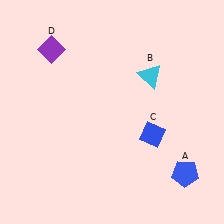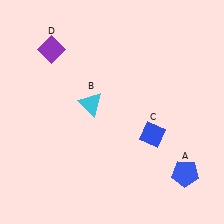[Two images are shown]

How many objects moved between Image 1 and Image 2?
1 object moved between the two images.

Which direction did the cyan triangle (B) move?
The cyan triangle (B) moved left.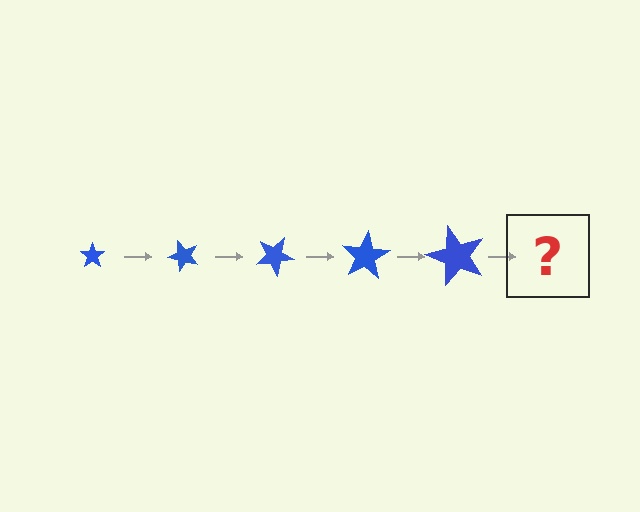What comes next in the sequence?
The next element should be a star, larger than the previous one and rotated 250 degrees from the start.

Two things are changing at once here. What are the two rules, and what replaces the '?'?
The two rules are that the star grows larger each step and it rotates 50 degrees each step. The '?' should be a star, larger than the previous one and rotated 250 degrees from the start.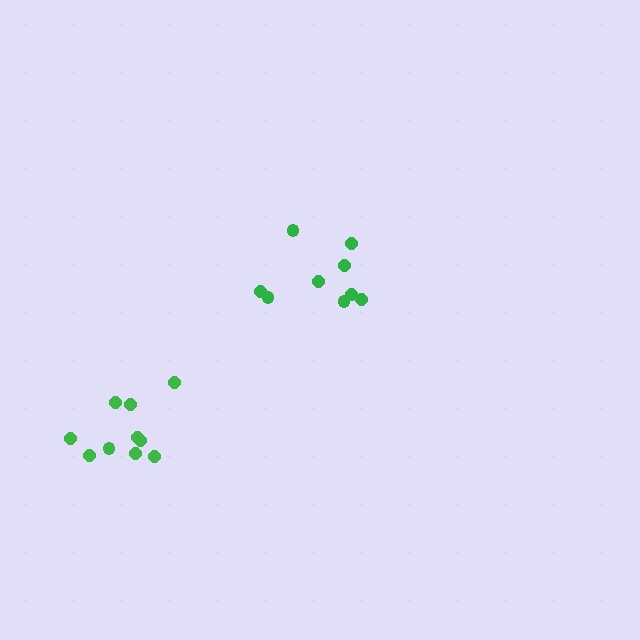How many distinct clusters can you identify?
There are 2 distinct clusters.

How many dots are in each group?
Group 1: 9 dots, Group 2: 10 dots (19 total).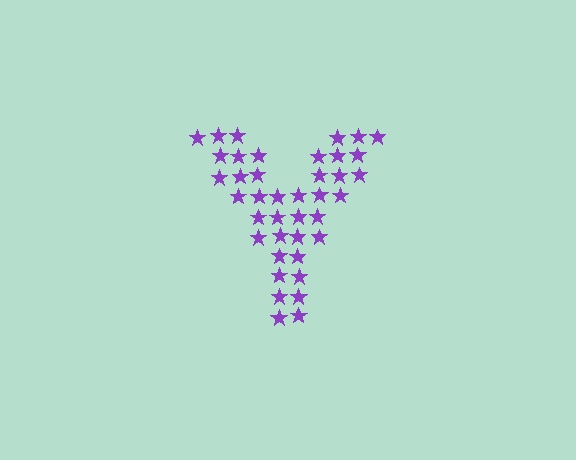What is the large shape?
The large shape is the letter Y.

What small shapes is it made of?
It is made of small stars.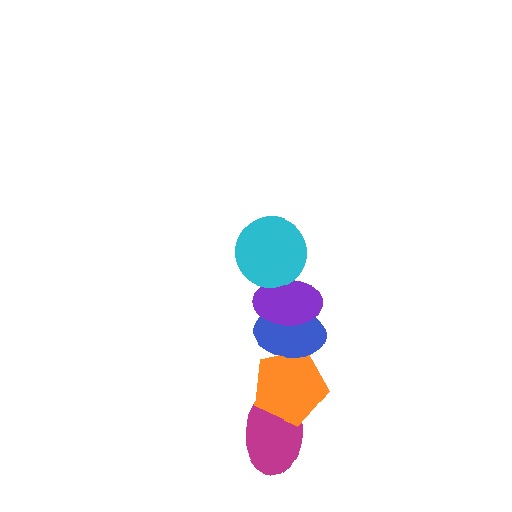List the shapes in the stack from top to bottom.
From top to bottom: the cyan circle, the purple ellipse, the blue ellipse, the orange pentagon, the magenta ellipse.